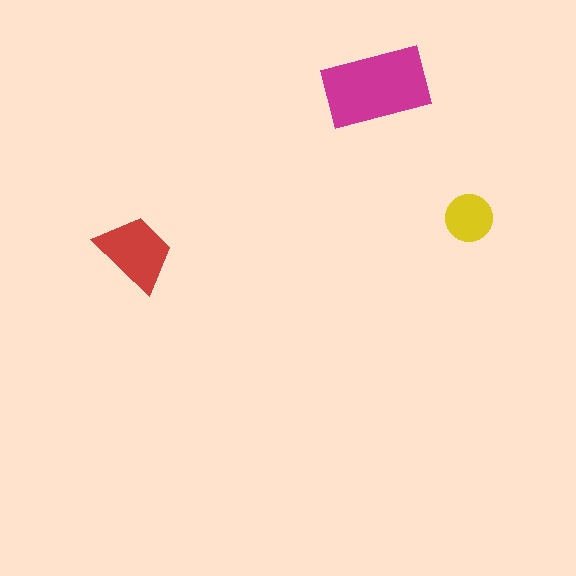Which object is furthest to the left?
The red trapezoid is leftmost.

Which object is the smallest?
The yellow circle.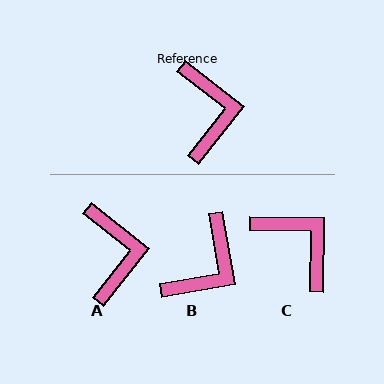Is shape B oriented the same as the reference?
No, it is off by about 42 degrees.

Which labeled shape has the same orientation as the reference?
A.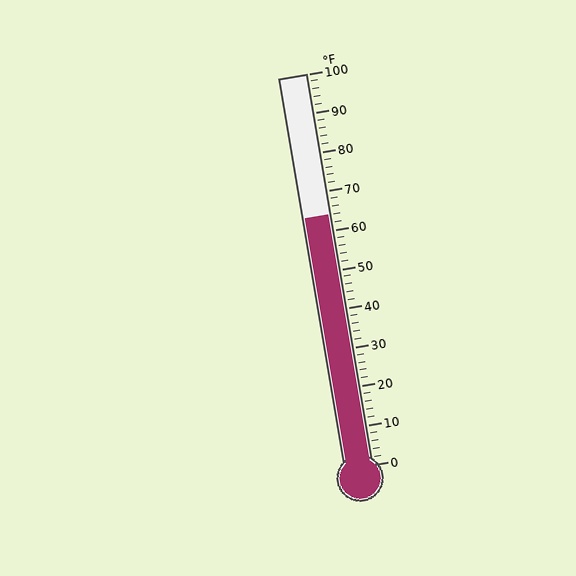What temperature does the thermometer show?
The thermometer shows approximately 64°F.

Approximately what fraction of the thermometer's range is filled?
The thermometer is filled to approximately 65% of its range.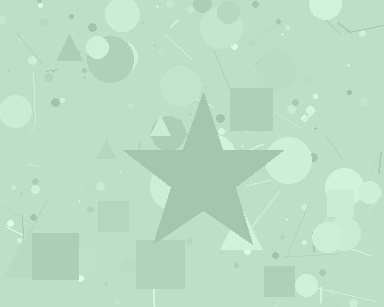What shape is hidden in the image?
A star is hidden in the image.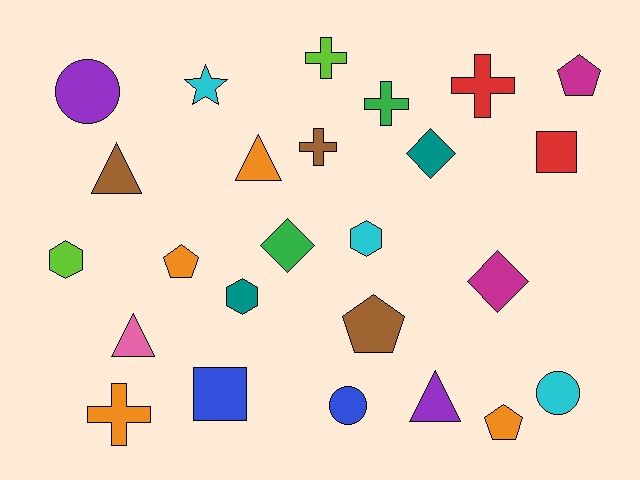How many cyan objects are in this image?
There are 3 cyan objects.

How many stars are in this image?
There is 1 star.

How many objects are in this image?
There are 25 objects.